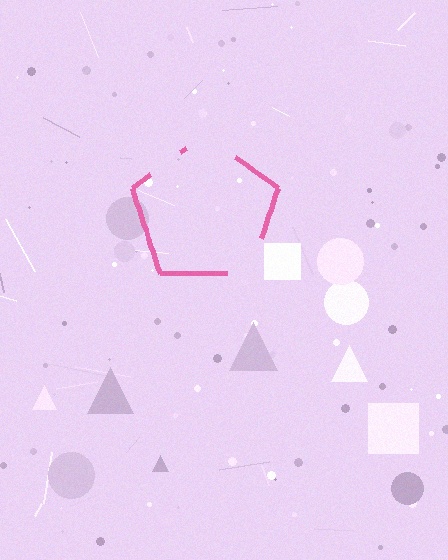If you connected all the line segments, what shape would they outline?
They would outline a pentagon.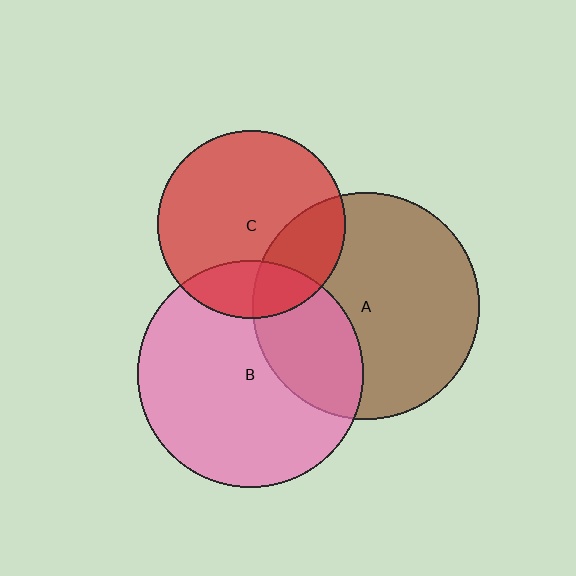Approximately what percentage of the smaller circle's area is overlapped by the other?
Approximately 25%.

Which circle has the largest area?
Circle A (brown).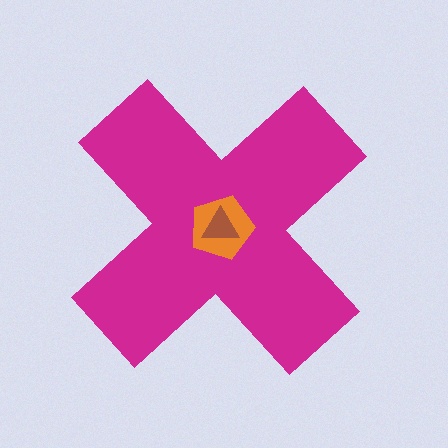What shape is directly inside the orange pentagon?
The brown triangle.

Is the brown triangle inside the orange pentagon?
Yes.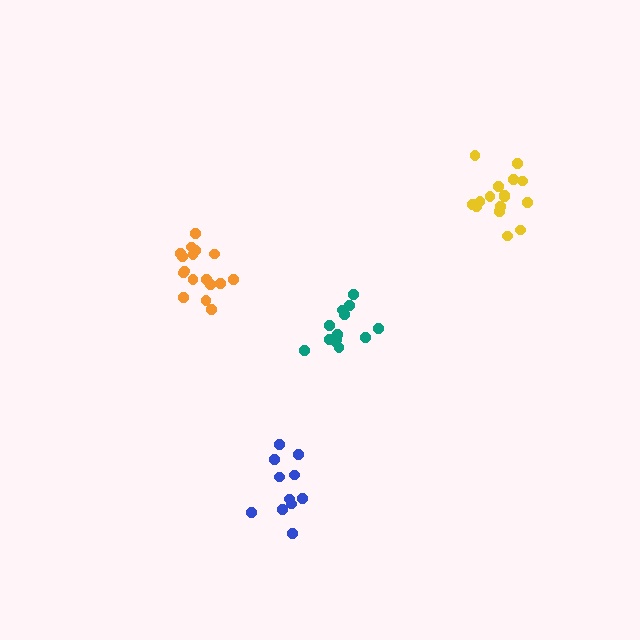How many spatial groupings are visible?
There are 4 spatial groupings.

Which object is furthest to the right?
The yellow cluster is rightmost.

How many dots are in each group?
Group 1: 13 dots, Group 2: 11 dots, Group 3: 16 dots, Group 4: 17 dots (57 total).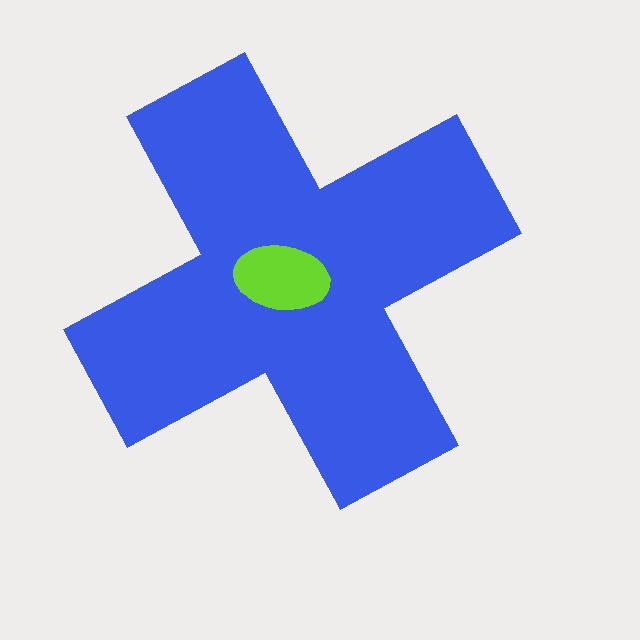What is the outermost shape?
The blue cross.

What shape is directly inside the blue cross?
The lime ellipse.